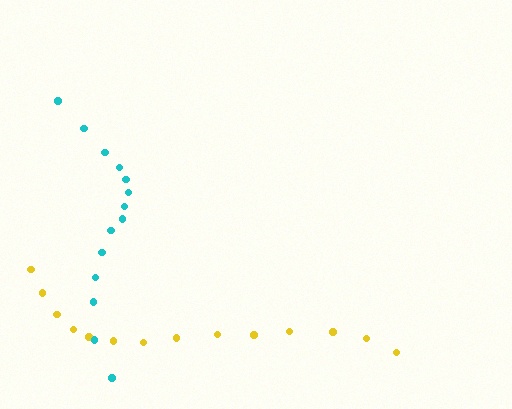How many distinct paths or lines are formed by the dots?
There are 2 distinct paths.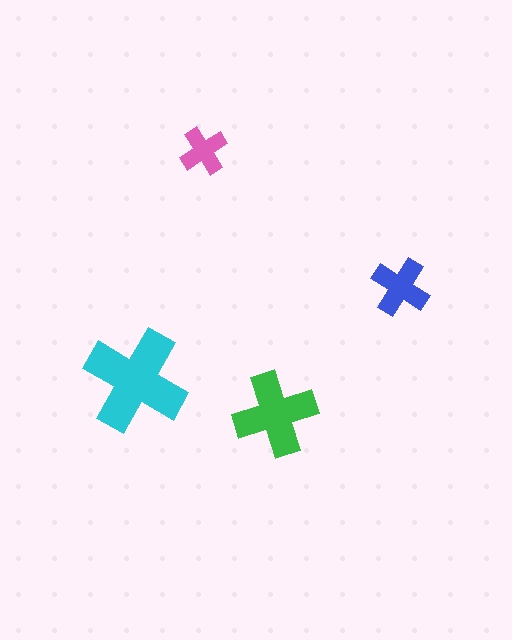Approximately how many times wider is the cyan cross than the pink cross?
About 2 times wider.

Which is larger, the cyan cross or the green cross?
The cyan one.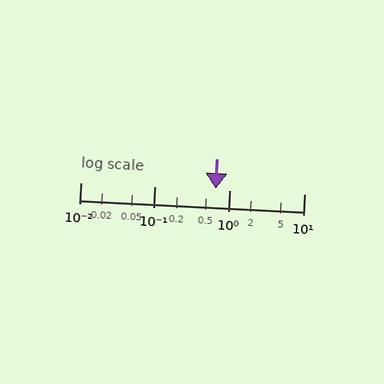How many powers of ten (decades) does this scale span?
The scale spans 3 decades, from 0.01 to 10.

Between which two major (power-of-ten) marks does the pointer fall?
The pointer is between 0.1 and 1.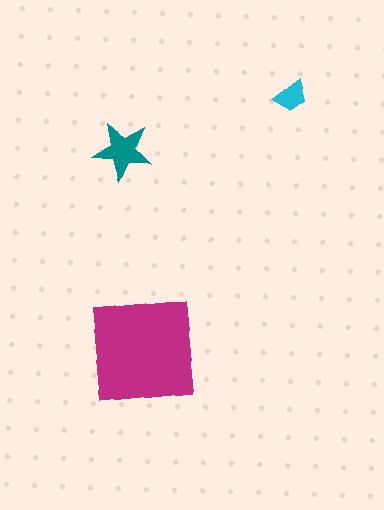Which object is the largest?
The magenta square.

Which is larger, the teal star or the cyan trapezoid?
The teal star.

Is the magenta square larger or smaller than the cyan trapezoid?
Larger.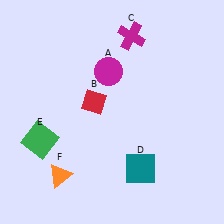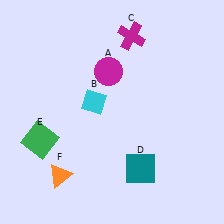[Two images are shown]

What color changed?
The diamond (B) changed from red in Image 1 to cyan in Image 2.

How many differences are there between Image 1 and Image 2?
There is 1 difference between the two images.